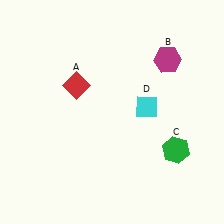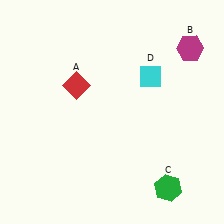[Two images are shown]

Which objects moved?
The objects that moved are: the magenta hexagon (B), the green hexagon (C), the cyan diamond (D).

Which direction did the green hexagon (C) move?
The green hexagon (C) moved down.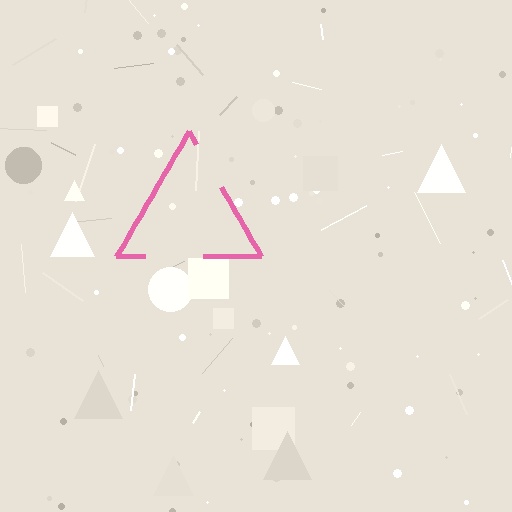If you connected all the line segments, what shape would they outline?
They would outline a triangle.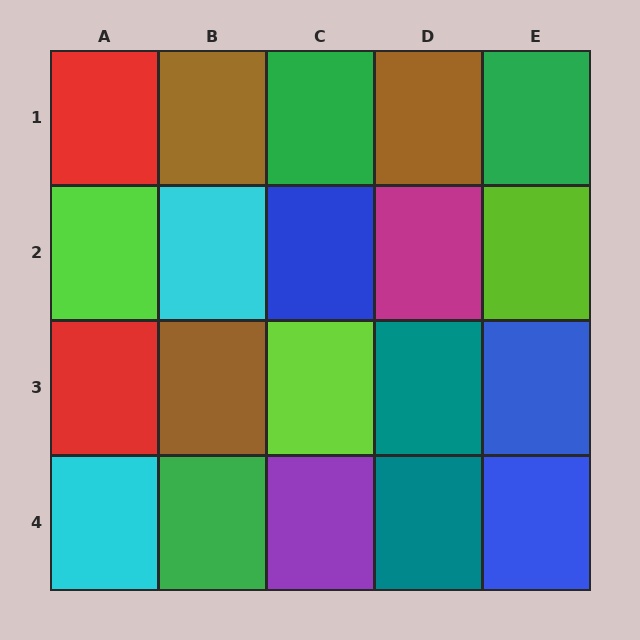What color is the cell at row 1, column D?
Brown.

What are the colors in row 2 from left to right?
Lime, cyan, blue, magenta, lime.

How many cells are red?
2 cells are red.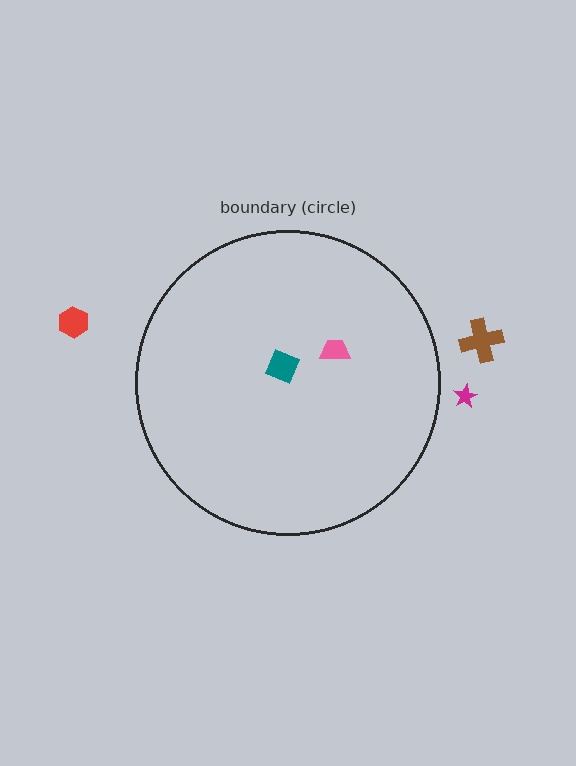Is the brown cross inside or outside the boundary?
Outside.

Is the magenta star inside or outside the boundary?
Outside.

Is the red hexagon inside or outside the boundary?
Outside.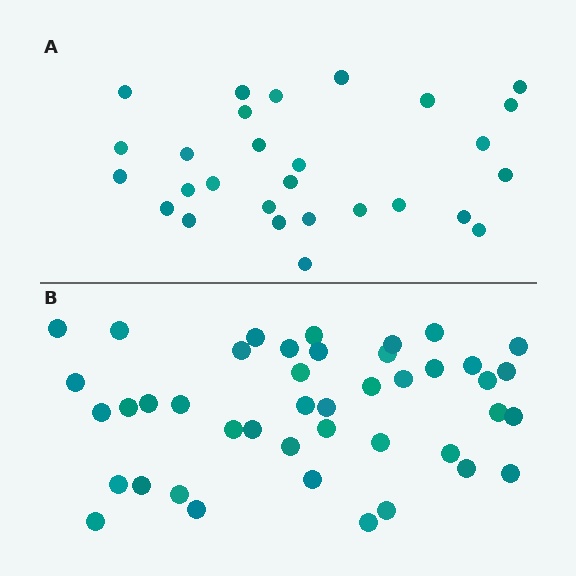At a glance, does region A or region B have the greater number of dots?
Region B (the bottom region) has more dots.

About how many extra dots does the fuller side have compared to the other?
Region B has approximately 15 more dots than region A.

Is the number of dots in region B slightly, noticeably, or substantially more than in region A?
Region B has substantially more. The ratio is roughly 1.5 to 1.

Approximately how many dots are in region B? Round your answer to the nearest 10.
About 40 dots. (The exact count is 43, which rounds to 40.)